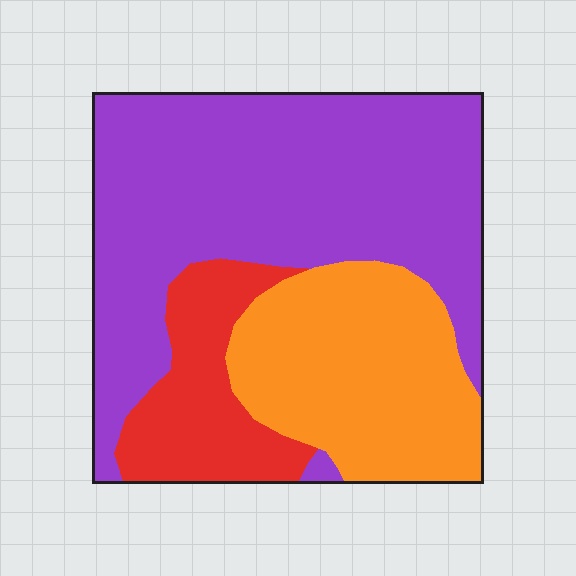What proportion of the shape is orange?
Orange takes up between a sixth and a third of the shape.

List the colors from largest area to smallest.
From largest to smallest: purple, orange, red.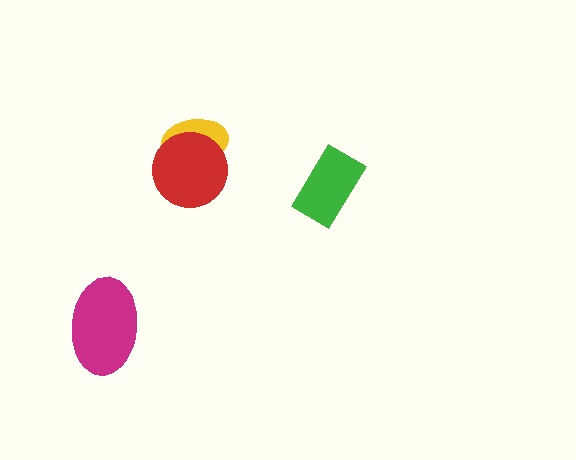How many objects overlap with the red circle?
1 object overlaps with the red circle.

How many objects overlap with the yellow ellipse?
1 object overlaps with the yellow ellipse.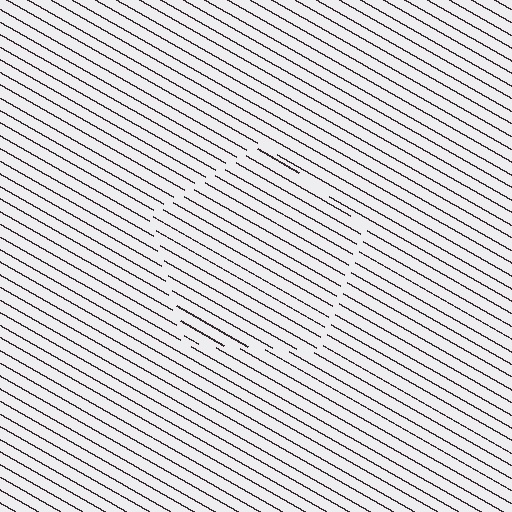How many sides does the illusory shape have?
5 sides — the line-ends trace a pentagon.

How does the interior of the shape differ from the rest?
The interior of the shape contains the same grating, shifted by half a period — the contour is defined by the phase discontinuity where line-ends from the inner and outer gratings abut.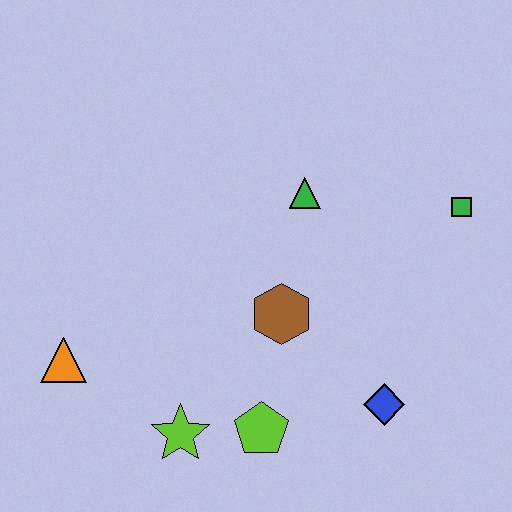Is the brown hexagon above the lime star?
Yes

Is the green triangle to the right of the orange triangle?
Yes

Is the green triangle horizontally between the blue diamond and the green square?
No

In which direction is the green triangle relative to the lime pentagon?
The green triangle is above the lime pentagon.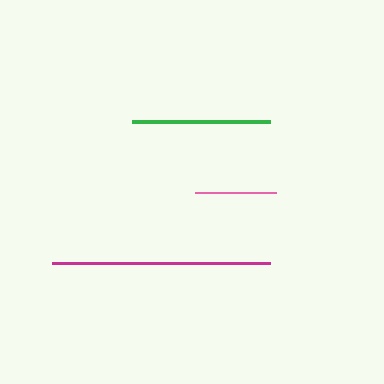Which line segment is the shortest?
The pink line is the shortest at approximately 82 pixels.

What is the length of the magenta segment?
The magenta segment is approximately 218 pixels long.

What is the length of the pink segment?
The pink segment is approximately 82 pixels long.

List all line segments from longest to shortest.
From longest to shortest: magenta, green, pink.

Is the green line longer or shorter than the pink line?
The green line is longer than the pink line.